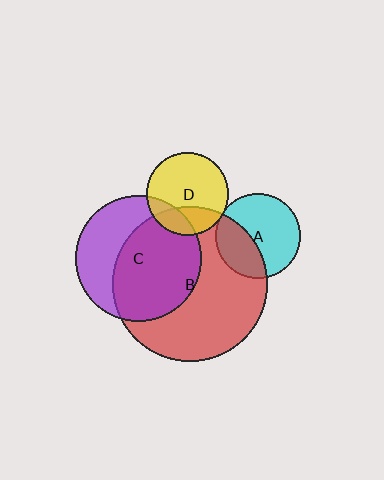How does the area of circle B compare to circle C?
Approximately 1.5 times.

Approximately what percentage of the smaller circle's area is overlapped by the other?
Approximately 60%.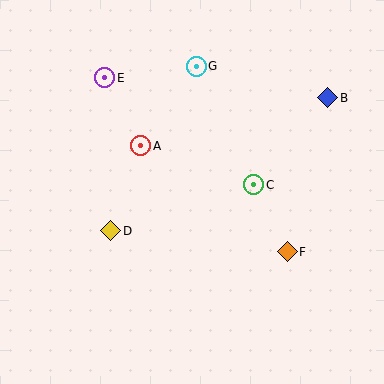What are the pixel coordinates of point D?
Point D is at (111, 231).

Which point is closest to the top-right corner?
Point B is closest to the top-right corner.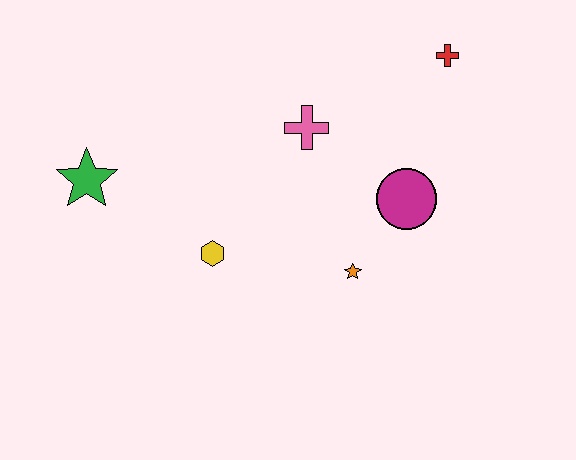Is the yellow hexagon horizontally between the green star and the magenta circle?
Yes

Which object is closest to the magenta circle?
The orange star is closest to the magenta circle.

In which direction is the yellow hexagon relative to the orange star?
The yellow hexagon is to the left of the orange star.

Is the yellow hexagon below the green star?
Yes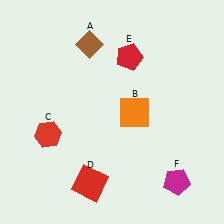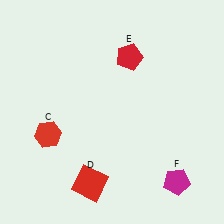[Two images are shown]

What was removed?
The orange square (B), the brown diamond (A) were removed in Image 2.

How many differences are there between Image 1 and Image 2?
There are 2 differences between the two images.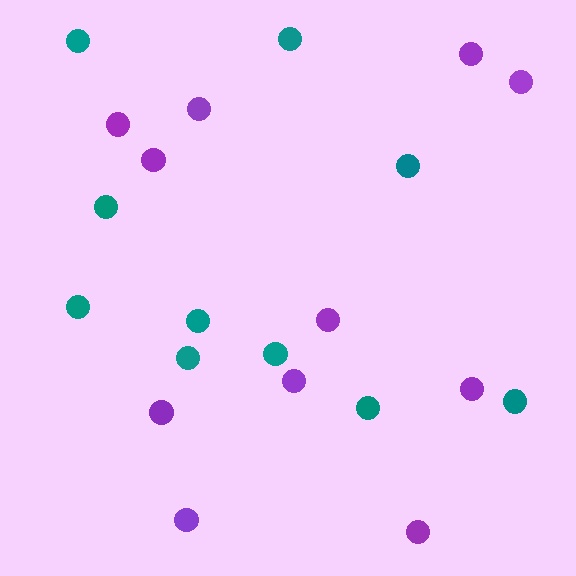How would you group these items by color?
There are 2 groups: one group of teal circles (10) and one group of purple circles (11).